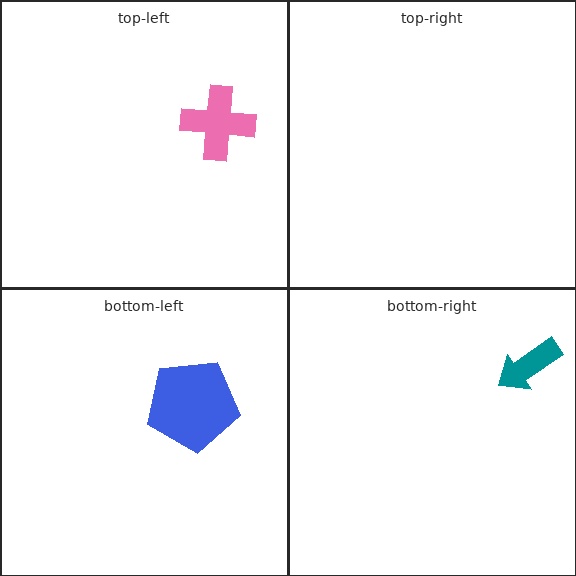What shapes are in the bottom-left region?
The blue pentagon.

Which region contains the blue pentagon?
The bottom-left region.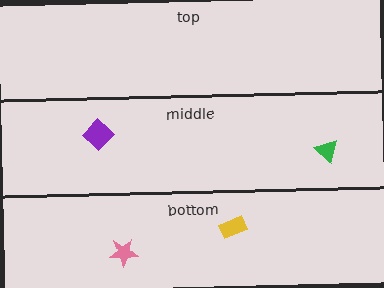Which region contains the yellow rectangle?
The bottom region.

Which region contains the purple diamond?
The middle region.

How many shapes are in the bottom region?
2.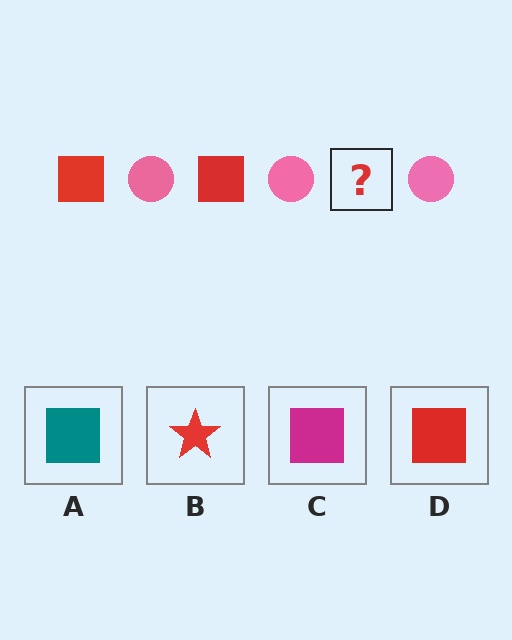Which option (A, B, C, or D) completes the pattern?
D.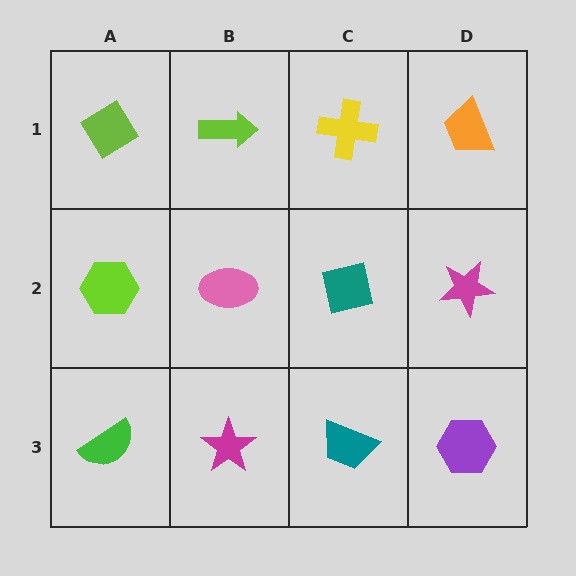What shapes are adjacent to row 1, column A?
A lime hexagon (row 2, column A), a lime arrow (row 1, column B).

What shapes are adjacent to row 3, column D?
A magenta star (row 2, column D), a teal trapezoid (row 3, column C).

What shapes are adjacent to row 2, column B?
A lime arrow (row 1, column B), a magenta star (row 3, column B), a lime hexagon (row 2, column A), a teal square (row 2, column C).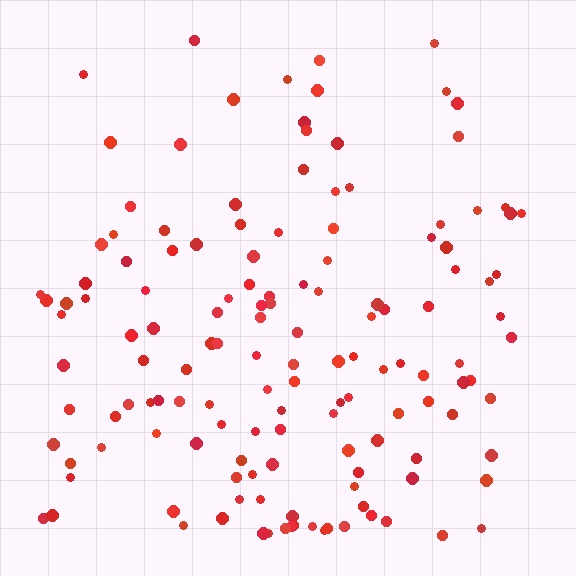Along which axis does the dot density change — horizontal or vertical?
Vertical.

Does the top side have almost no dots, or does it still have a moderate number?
Still a moderate number, just noticeably fewer than the bottom.